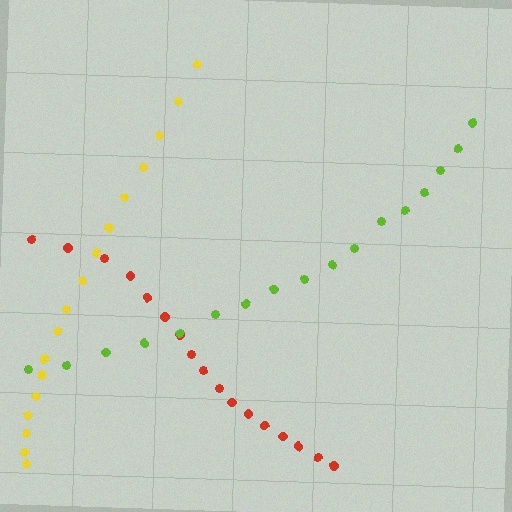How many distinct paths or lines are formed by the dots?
There are 3 distinct paths.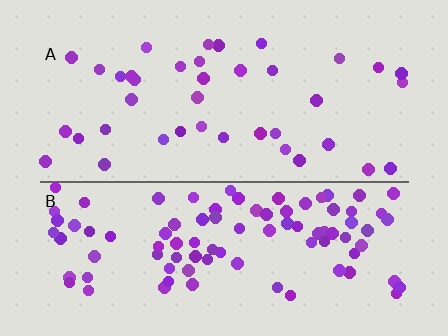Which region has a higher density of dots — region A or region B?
B (the bottom).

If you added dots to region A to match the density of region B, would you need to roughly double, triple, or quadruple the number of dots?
Approximately double.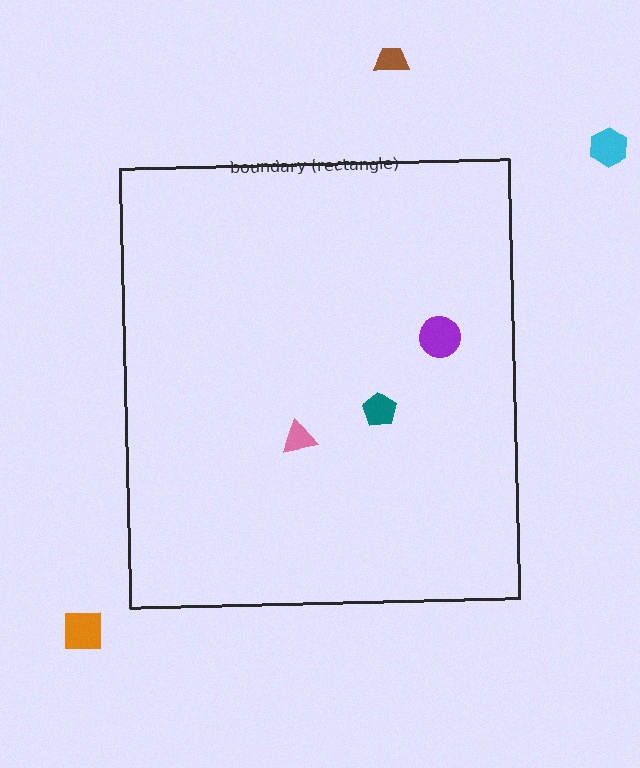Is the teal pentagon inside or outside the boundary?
Inside.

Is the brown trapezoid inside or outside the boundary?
Outside.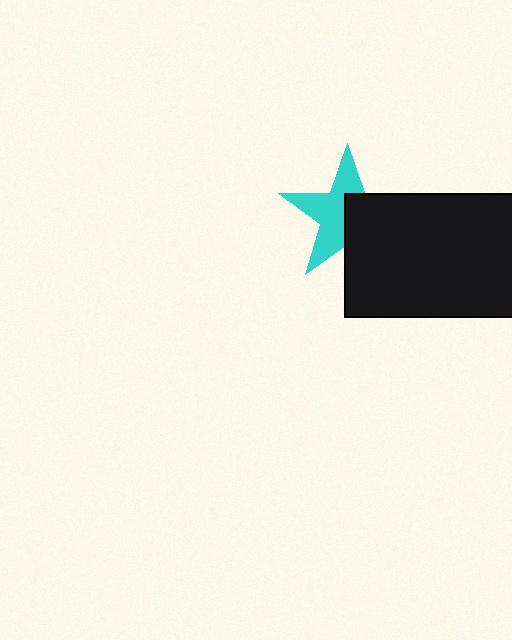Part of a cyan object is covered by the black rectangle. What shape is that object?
It is a star.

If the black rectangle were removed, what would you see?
You would see the complete cyan star.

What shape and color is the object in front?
The object in front is a black rectangle.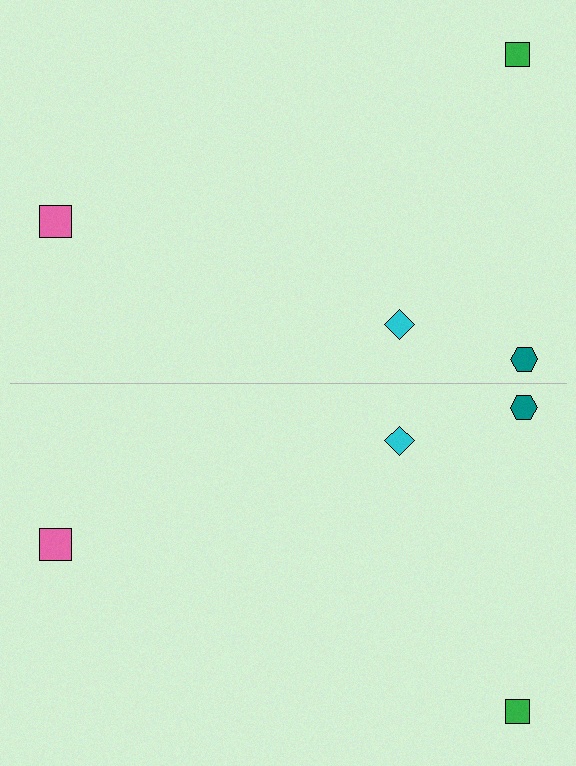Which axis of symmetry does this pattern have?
The pattern has a horizontal axis of symmetry running through the center of the image.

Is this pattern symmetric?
Yes, this pattern has bilateral (reflection) symmetry.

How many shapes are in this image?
There are 8 shapes in this image.